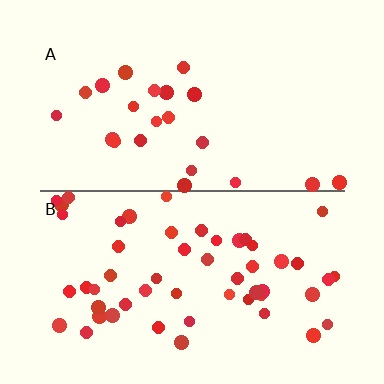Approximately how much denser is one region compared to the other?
Approximately 2.3× — region B over region A.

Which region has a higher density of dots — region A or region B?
B (the bottom).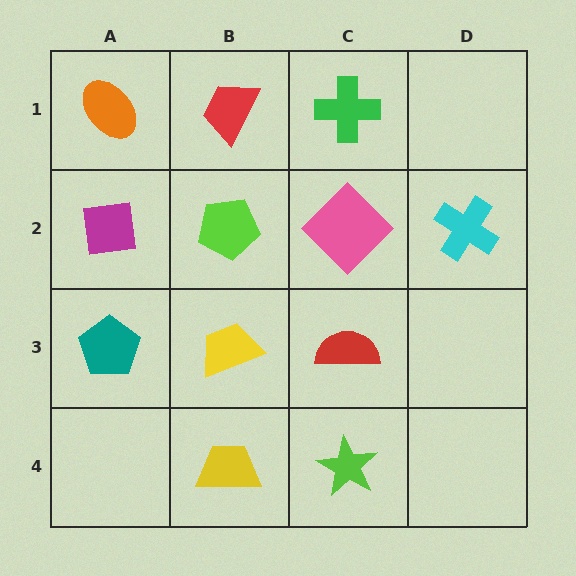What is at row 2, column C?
A pink diamond.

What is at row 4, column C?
A lime star.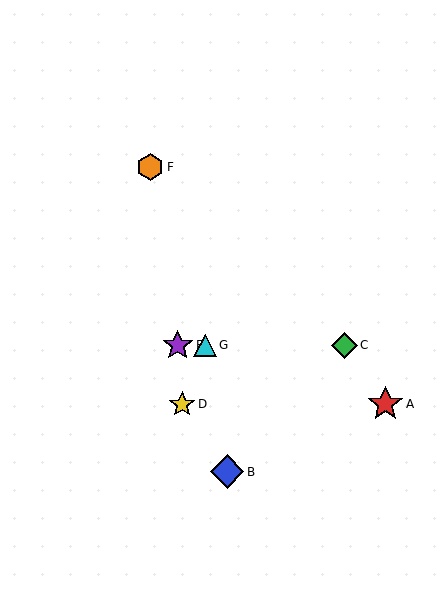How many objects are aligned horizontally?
3 objects (C, E, G) are aligned horizontally.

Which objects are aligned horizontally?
Objects C, E, G are aligned horizontally.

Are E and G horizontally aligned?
Yes, both are at y≈345.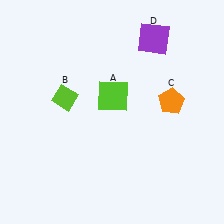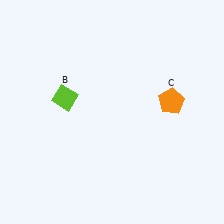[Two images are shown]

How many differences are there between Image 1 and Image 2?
There are 2 differences between the two images.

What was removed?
The purple square (D), the lime square (A) were removed in Image 2.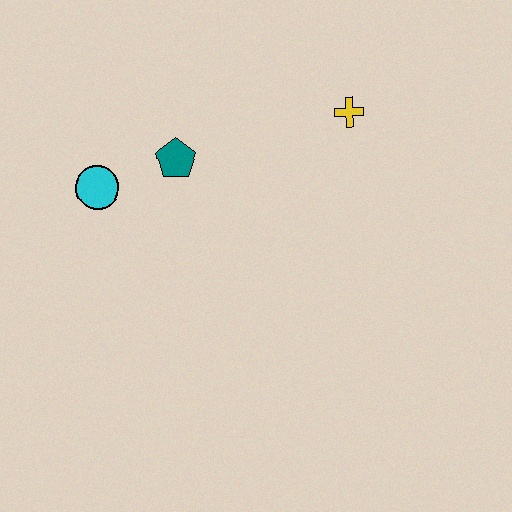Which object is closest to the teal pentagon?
The cyan circle is closest to the teal pentagon.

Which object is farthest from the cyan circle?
The yellow cross is farthest from the cyan circle.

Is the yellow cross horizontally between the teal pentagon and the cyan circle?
No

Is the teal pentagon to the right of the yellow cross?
No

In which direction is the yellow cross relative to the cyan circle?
The yellow cross is to the right of the cyan circle.